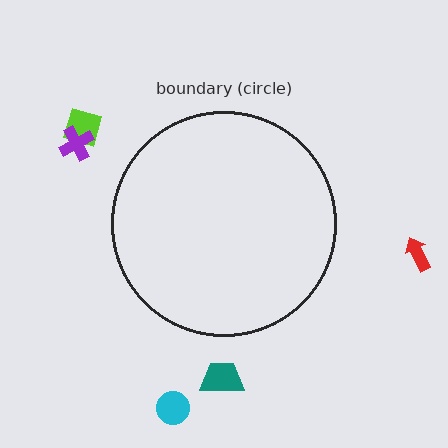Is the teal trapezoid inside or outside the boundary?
Outside.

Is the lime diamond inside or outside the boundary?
Outside.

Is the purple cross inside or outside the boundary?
Outside.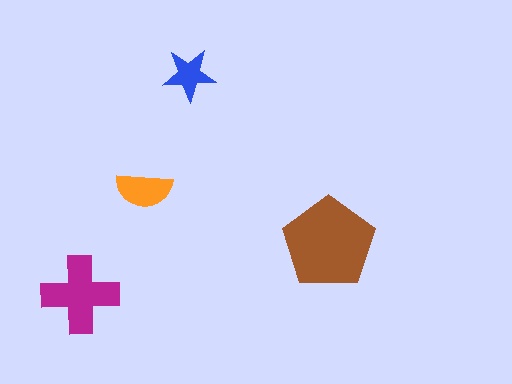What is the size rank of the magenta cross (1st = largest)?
2nd.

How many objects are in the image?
There are 4 objects in the image.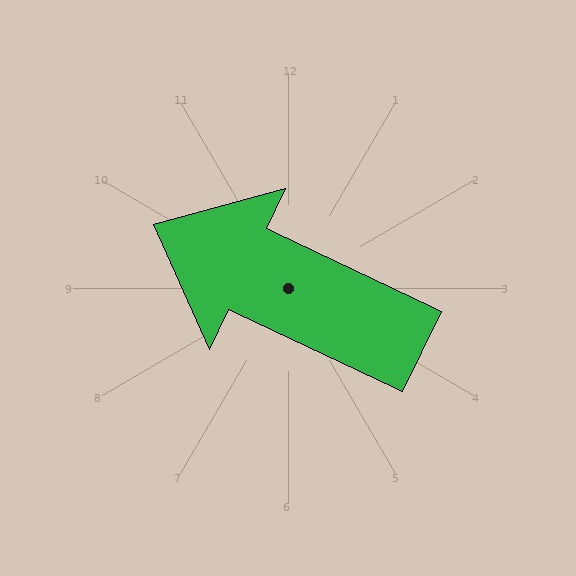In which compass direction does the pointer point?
Northwest.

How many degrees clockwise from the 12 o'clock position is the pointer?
Approximately 295 degrees.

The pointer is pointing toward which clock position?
Roughly 10 o'clock.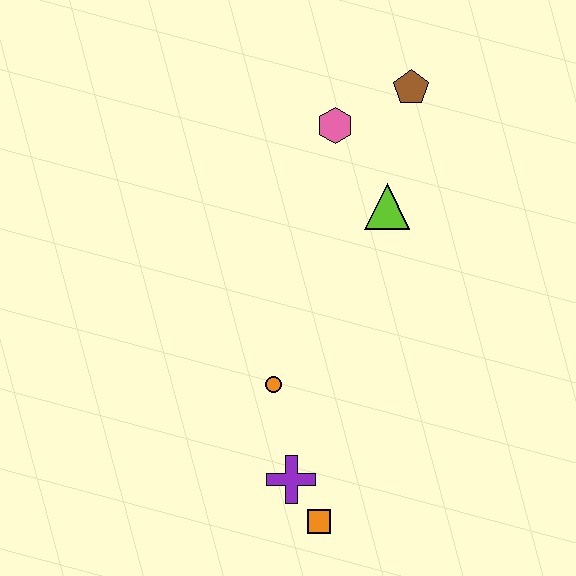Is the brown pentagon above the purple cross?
Yes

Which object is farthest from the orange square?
The brown pentagon is farthest from the orange square.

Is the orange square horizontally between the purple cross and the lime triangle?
Yes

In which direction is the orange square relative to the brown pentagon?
The orange square is below the brown pentagon.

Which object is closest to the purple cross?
The orange square is closest to the purple cross.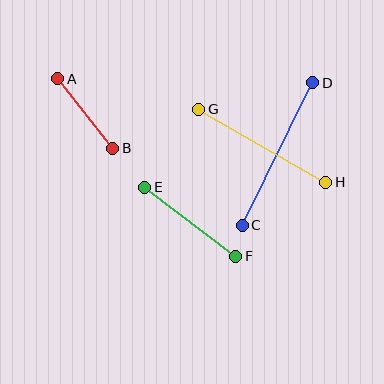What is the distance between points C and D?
The distance is approximately 159 pixels.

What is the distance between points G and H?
The distance is approximately 147 pixels.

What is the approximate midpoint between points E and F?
The midpoint is at approximately (190, 222) pixels.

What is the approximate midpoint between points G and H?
The midpoint is at approximately (262, 146) pixels.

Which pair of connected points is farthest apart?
Points C and D are farthest apart.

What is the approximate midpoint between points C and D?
The midpoint is at approximately (278, 154) pixels.